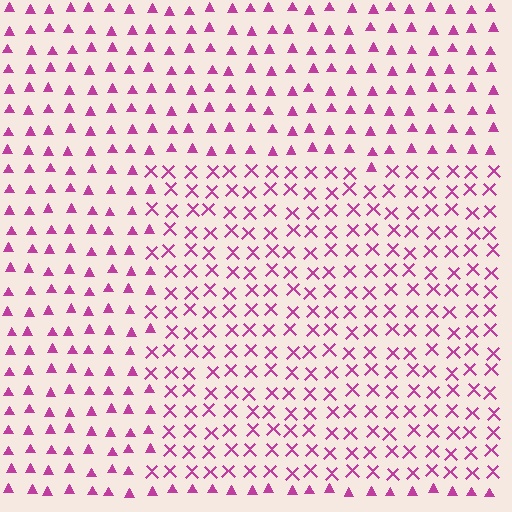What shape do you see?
I see a rectangle.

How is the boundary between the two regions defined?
The boundary is defined by a change in element shape: X marks inside vs. triangles outside. All elements share the same color and spacing.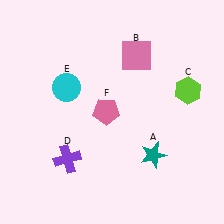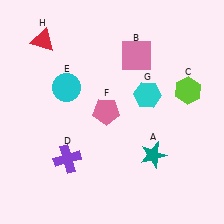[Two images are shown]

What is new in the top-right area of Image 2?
A cyan hexagon (G) was added in the top-right area of Image 2.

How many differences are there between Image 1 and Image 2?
There are 2 differences between the two images.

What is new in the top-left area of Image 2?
A red triangle (H) was added in the top-left area of Image 2.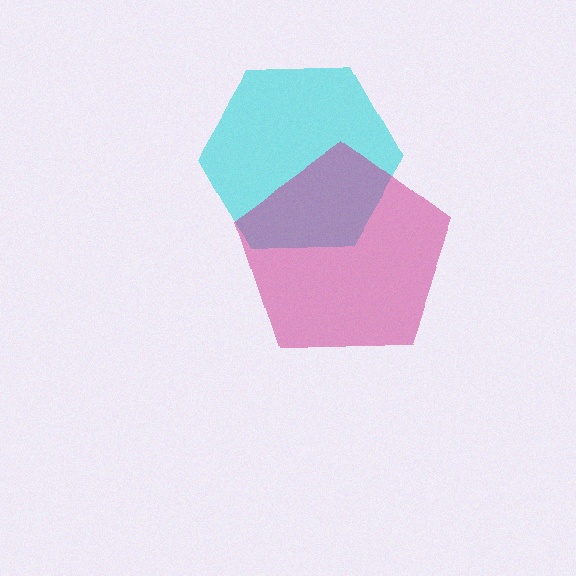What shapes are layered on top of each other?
The layered shapes are: a cyan hexagon, a magenta pentagon.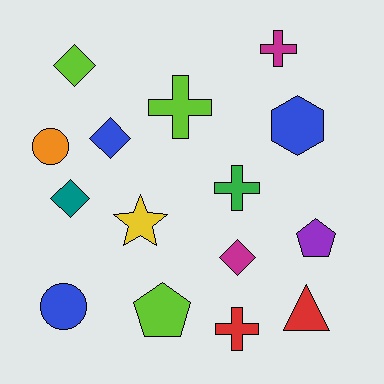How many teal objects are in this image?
There is 1 teal object.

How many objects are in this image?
There are 15 objects.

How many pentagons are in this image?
There are 2 pentagons.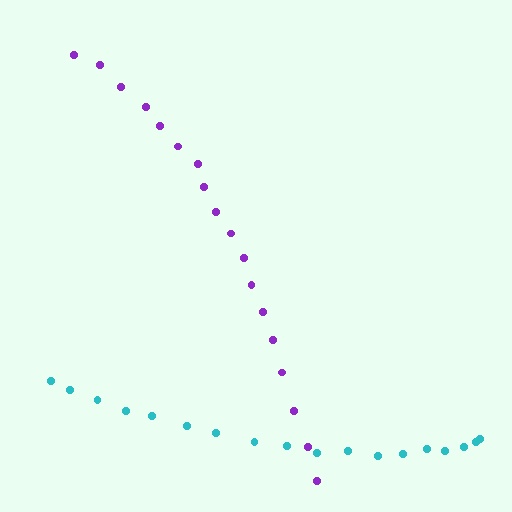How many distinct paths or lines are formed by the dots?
There are 2 distinct paths.